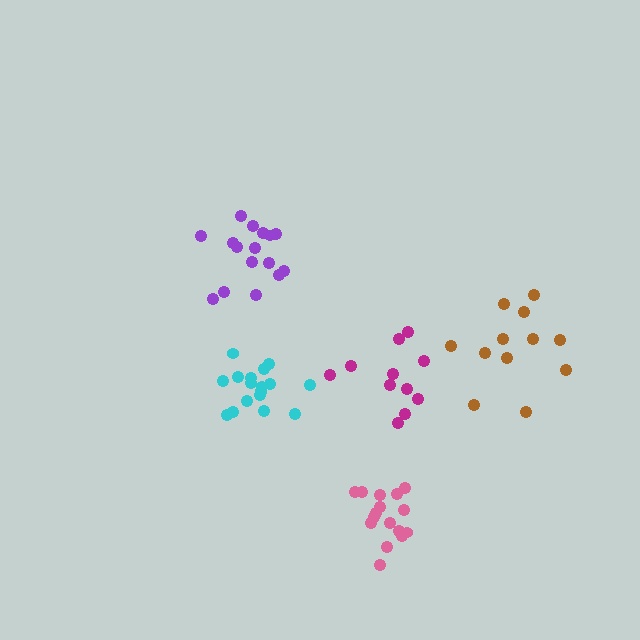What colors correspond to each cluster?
The clusters are colored: magenta, purple, pink, brown, cyan.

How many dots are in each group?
Group 1: 11 dots, Group 2: 16 dots, Group 3: 16 dots, Group 4: 12 dots, Group 5: 17 dots (72 total).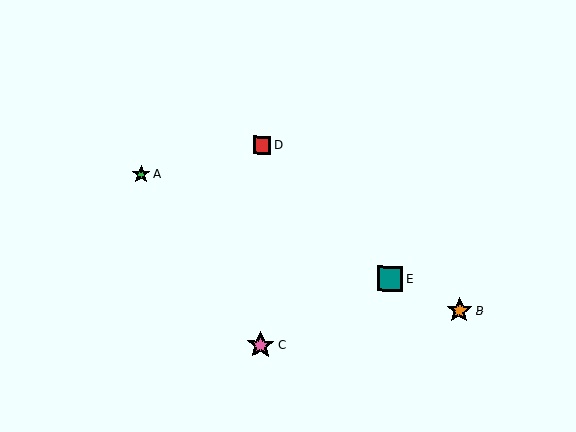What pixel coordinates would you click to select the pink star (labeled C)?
Click at (261, 345) to select the pink star C.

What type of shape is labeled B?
Shape B is an orange star.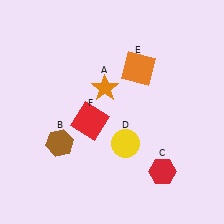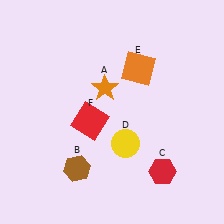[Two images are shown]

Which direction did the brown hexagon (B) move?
The brown hexagon (B) moved down.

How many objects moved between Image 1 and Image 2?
1 object moved between the two images.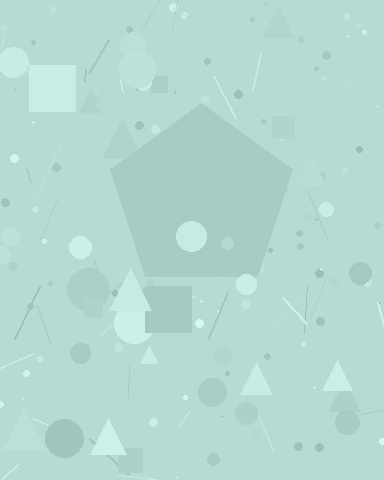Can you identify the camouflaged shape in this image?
The camouflaged shape is a pentagon.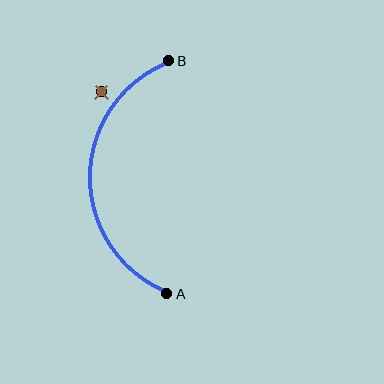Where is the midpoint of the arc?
The arc midpoint is the point on the curve farthest from the straight line joining A and B. It sits to the left of that line.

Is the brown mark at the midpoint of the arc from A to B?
No — the brown mark does not lie on the arc at all. It sits slightly outside the curve.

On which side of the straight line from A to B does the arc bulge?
The arc bulges to the left of the straight line connecting A and B.